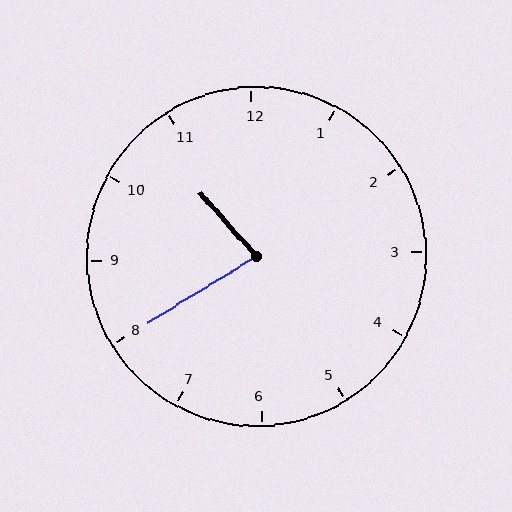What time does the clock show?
10:40.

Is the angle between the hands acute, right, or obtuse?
It is acute.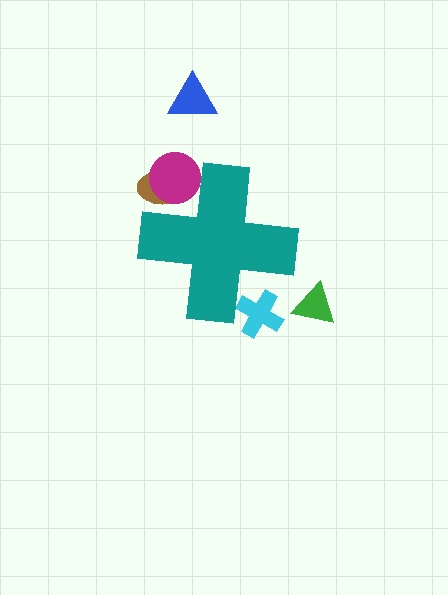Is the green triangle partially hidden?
No, the green triangle is fully visible.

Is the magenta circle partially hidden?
Yes, the magenta circle is partially hidden behind the teal cross.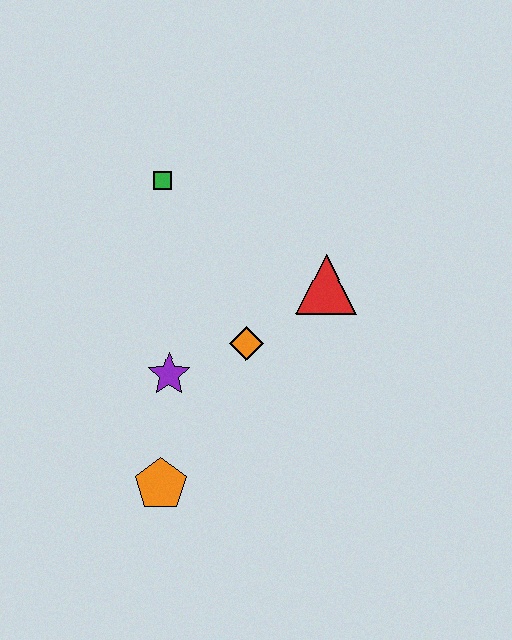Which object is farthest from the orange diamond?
The green square is farthest from the orange diamond.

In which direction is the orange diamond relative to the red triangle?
The orange diamond is to the left of the red triangle.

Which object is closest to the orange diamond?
The purple star is closest to the orange diamond.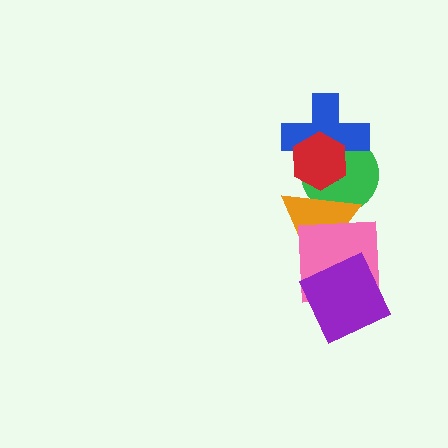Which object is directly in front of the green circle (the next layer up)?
The orange triangle is directly in front of the green circle.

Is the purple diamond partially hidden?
No, no other shape covers it.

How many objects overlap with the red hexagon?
3 objects overlap with the red hexagon.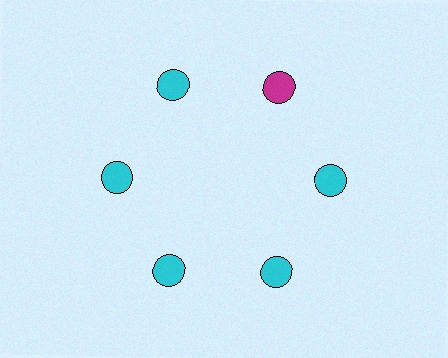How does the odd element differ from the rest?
It has a different color: magenta instead of cyan.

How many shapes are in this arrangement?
There are 6 shapes arranged in a ring pattern.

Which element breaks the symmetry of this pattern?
The magenta circle at roughly the 1 o'clock position breaks the symmetry. All other shapes are cyan circles.